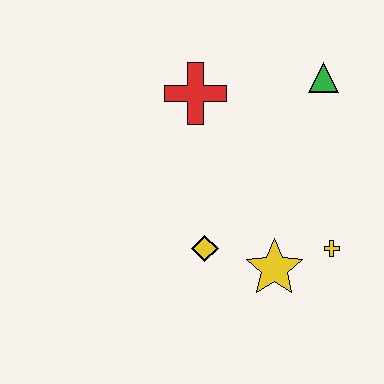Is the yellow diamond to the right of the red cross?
Yes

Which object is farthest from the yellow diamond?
The green triangle is farthest from the yellow diamond.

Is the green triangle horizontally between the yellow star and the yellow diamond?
No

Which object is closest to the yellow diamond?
The yellow star is closest to the yellow diamond.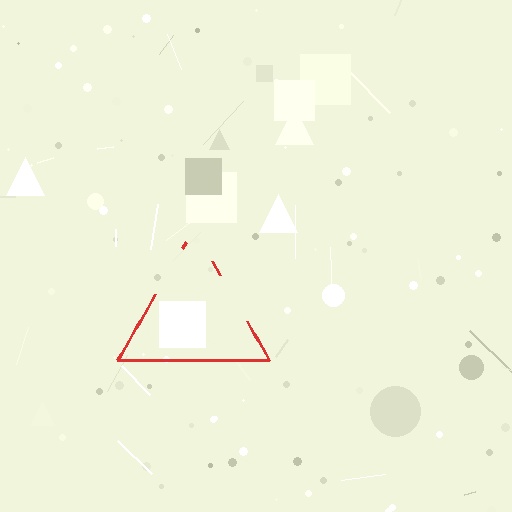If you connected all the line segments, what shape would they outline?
They would outline a triangle.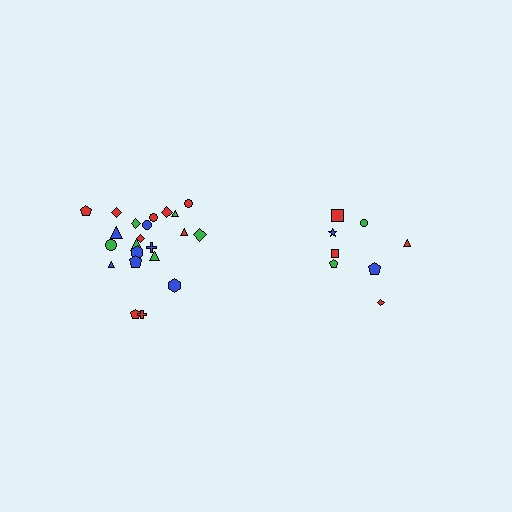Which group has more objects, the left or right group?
The left group.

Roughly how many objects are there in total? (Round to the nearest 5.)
Roughly 30 objects in total.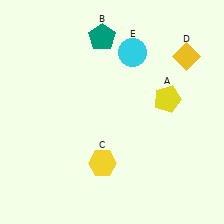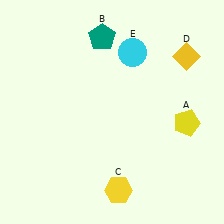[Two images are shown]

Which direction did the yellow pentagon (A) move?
The yellow pentagon (A) moved down.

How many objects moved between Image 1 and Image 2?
2 objects moved between the two images.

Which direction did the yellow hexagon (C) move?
The yellow hexagon (C) moved down.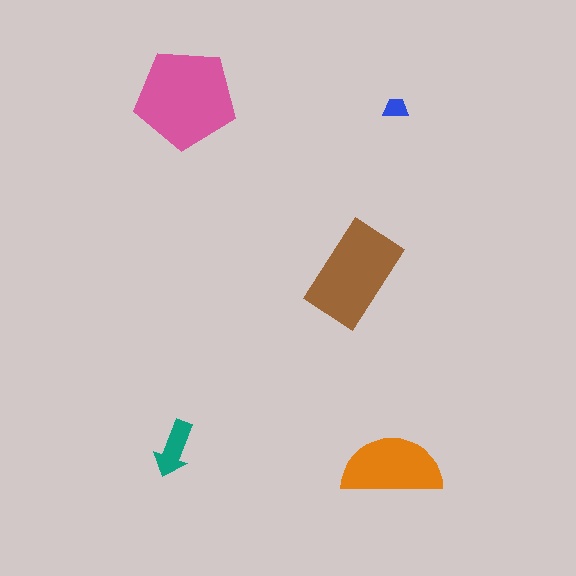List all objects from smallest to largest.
The blue trapezoid, the teal arrow, the orange semicircle, the brown rectangle, the pink pentagon.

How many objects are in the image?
There are 5 objects in the image.